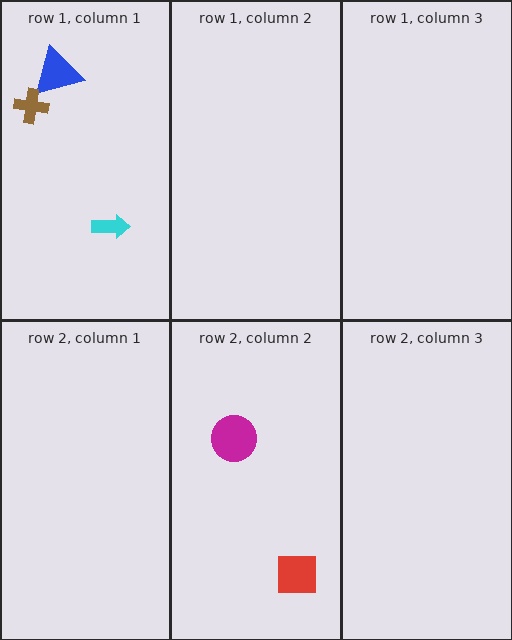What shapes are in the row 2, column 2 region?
The red square, the magenta circle.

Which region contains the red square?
The row 2, column 2 region.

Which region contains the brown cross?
The row 1, column 1 region.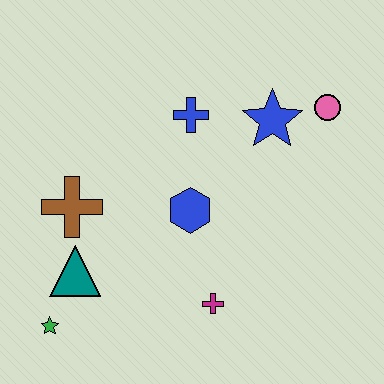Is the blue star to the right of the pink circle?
No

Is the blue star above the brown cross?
Yes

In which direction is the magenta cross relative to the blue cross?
The magenta cross is below the blue cross.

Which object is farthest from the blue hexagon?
The green star is farthest from the blue hexagon.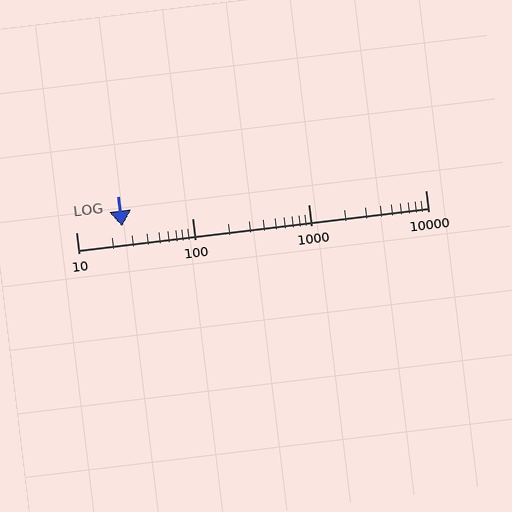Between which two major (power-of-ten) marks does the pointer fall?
The pointer is between 10 and 100.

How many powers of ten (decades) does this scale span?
The scale spans 3 decades, from 10 to 10000.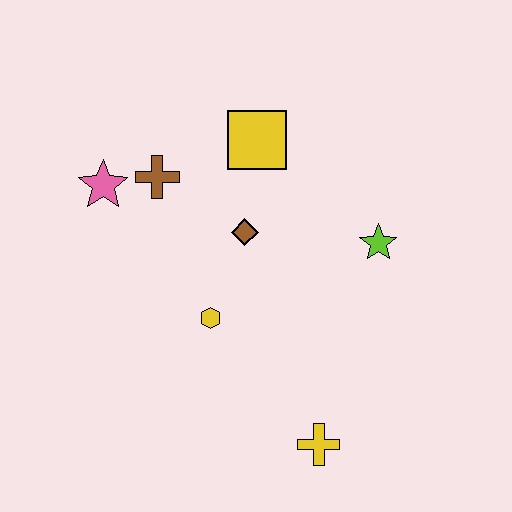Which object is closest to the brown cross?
The pink star is closest to the brown cross.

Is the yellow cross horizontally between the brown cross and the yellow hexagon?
No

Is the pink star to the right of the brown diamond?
No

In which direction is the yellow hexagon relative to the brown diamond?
The yellow hexagon is below the brown diamond.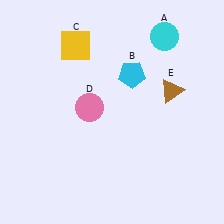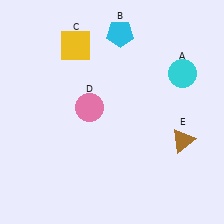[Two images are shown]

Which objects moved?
The objects that moved are: the cyan circle (A), the cyan pentagon (B), the brown triangle (E).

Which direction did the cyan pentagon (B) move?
The cyan pentagon (B) moved up.